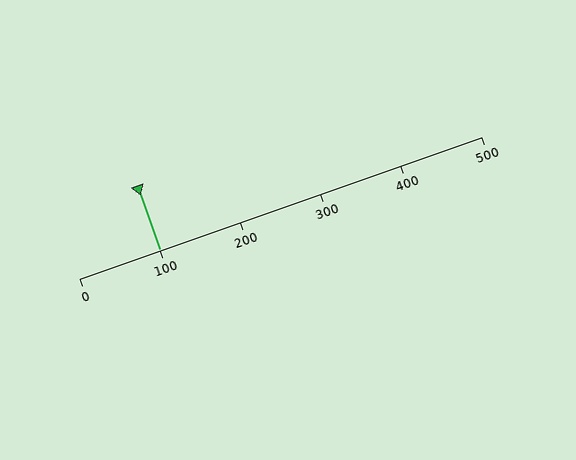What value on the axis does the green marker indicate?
The marker indicates approximately 100.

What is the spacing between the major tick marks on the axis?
The major ticks are spaced 100 apart.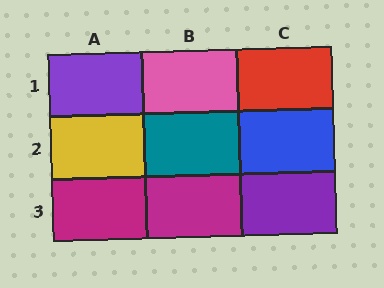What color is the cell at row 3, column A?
Magenta.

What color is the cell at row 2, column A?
Yellow.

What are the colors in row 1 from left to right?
Purple, pink, red.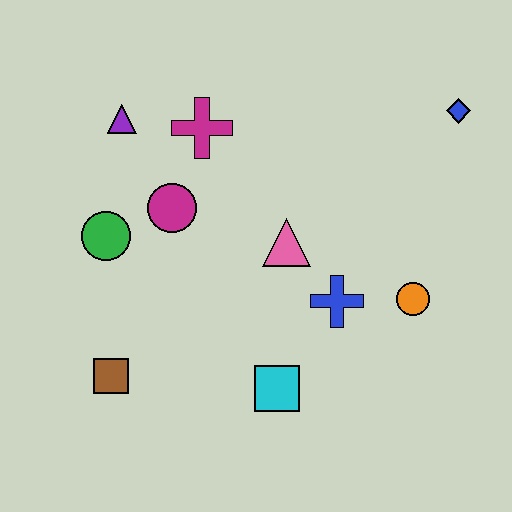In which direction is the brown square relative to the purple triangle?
The brown square is below the purple triangle.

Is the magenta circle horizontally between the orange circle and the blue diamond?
No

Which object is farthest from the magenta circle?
The blue diamond is farthest from the magenta circle.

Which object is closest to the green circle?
The magenta circle is closest to the green circle.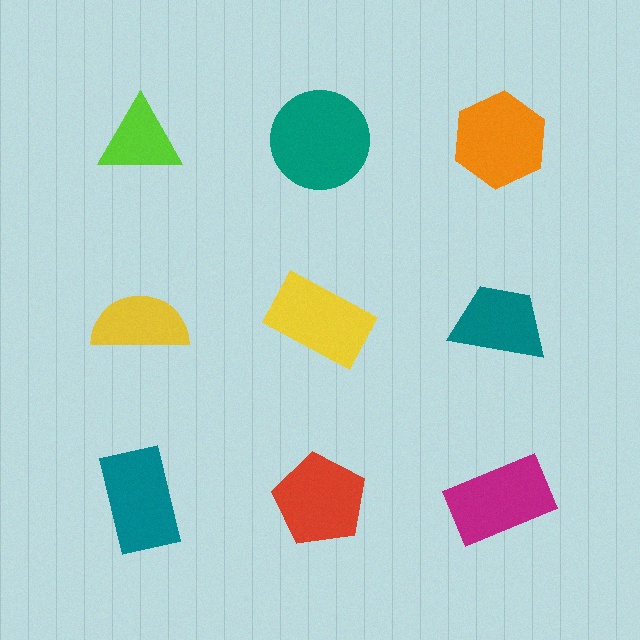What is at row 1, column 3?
An orange hexagon.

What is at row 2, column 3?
A teal trapezoid.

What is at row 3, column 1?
A teal rectangle.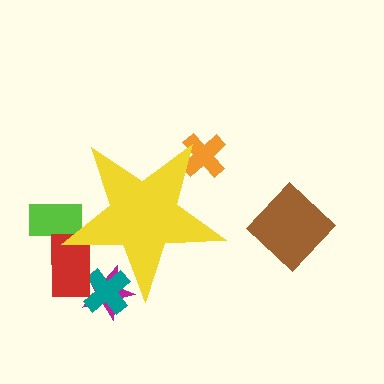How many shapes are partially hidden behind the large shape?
5 shapes are partially hidden.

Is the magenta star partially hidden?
Yes, the magenta star is partially hidden behind the yellow star.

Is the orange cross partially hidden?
Yes, the orange cross is partially hidden behind the yellow star.